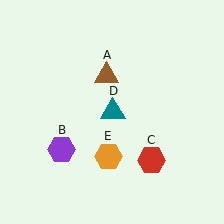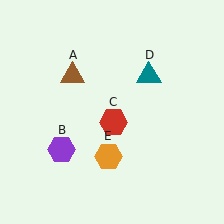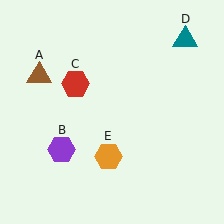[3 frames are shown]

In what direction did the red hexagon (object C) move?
The red hexagon (object C) moved up and to the left.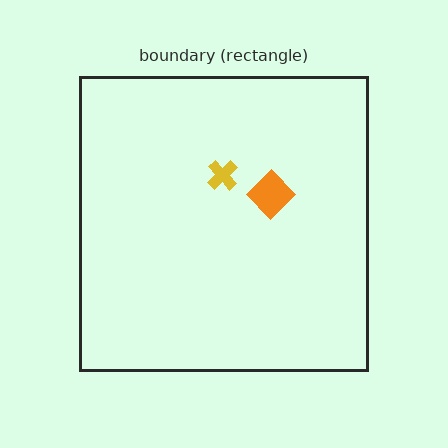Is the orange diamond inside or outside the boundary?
Inside.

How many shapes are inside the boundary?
2 inside, 0 outside.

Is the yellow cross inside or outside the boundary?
Inside.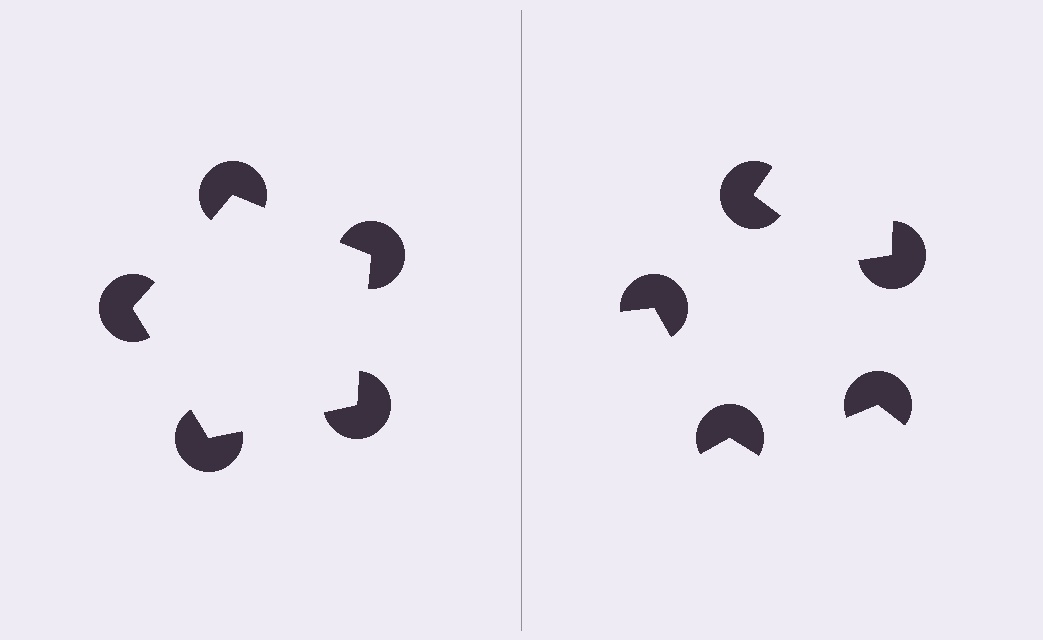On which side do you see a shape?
An illusory pentagon appears on the left side. On the right side the wedge cuts are rotated, so no coherent shape forms.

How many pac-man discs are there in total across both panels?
10 — 5 on each side.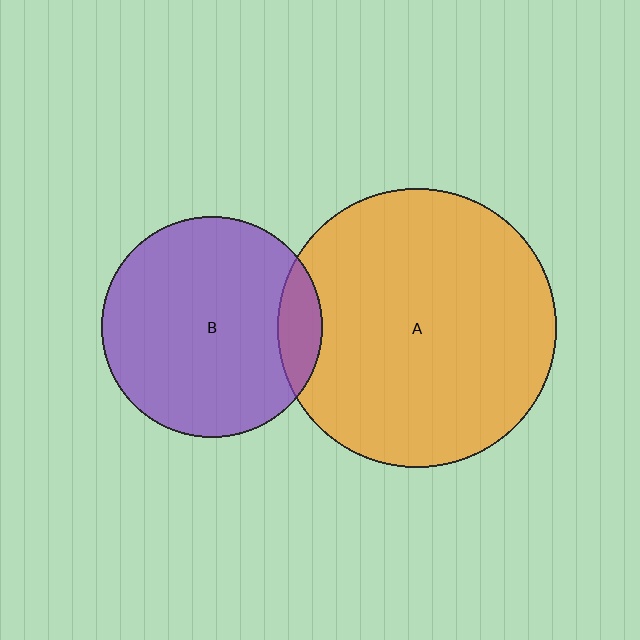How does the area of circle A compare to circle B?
Approximately 1.6 times.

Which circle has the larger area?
Circle A (orange).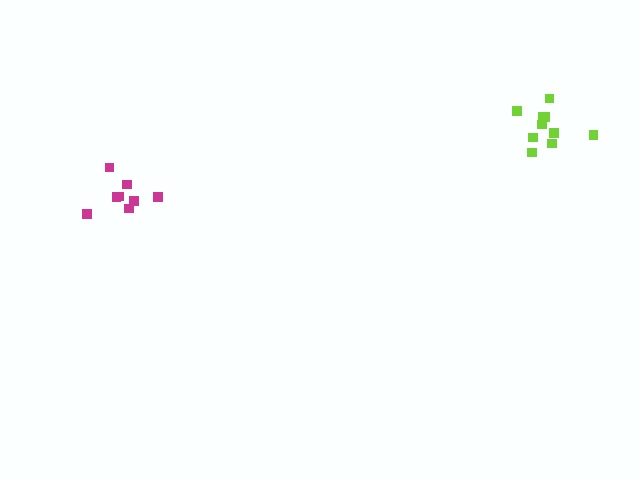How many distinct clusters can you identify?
There are 2 distinct clusters.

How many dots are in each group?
Group 1: 8 dots, Group 2: 10 dots (18 total).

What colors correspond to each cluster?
The clusters are colored: magenta, lime.